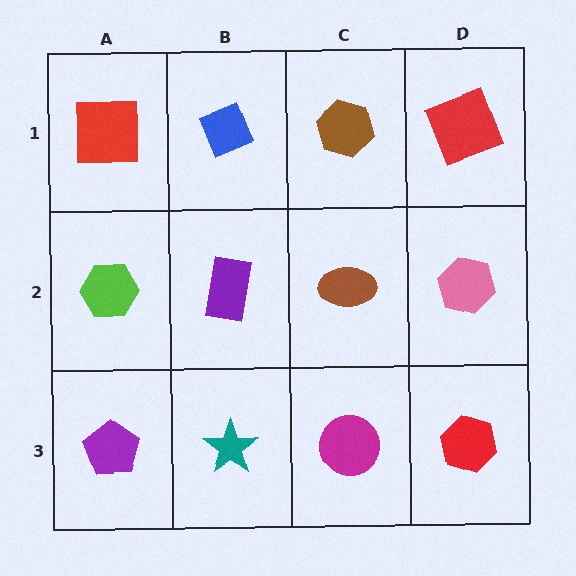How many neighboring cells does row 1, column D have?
2.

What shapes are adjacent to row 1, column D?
A pink hexagon (row 2, column D), a brown hexagon (row 1, column C).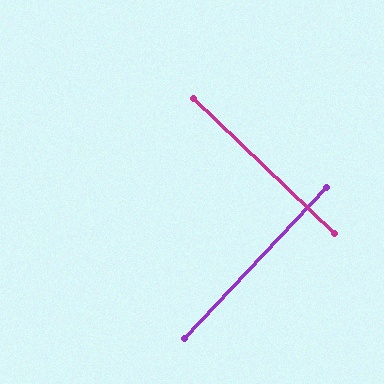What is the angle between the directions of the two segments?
Approximately 89 degrees.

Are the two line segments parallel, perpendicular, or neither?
Perpendicular — they meet at approximately 89°.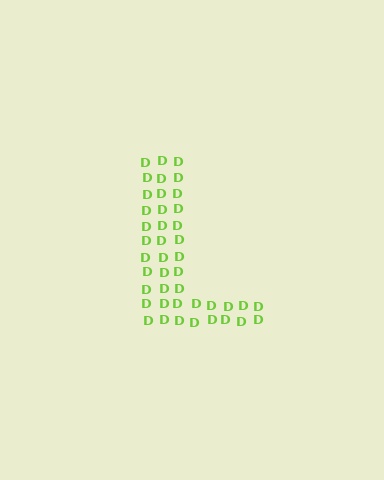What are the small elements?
The small elements are letter D's.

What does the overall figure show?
The overall figure shows the letter L.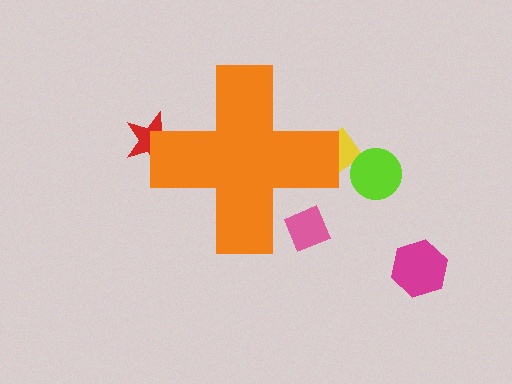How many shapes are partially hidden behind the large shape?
3 shapes are partially hidden.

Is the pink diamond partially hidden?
Yes, the pink diamond is partially hidden behind the orange cross.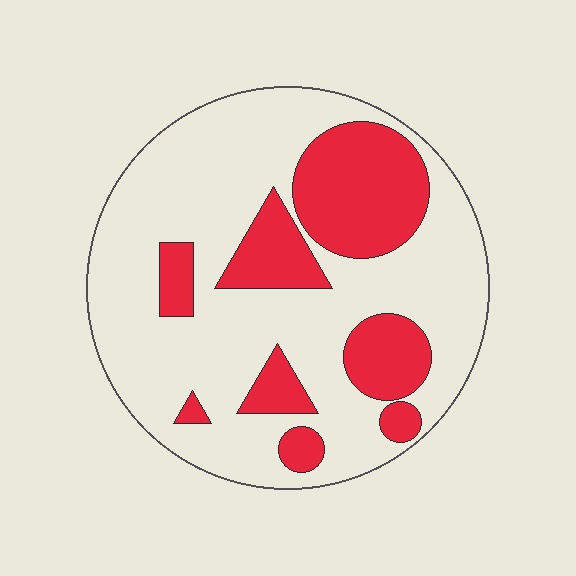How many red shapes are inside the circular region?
8.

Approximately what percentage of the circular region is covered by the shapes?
Approximately 30%.